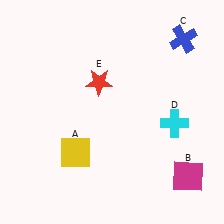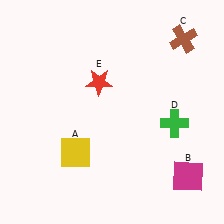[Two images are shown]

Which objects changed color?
C changed from blue to brown. D changed from cyan to green.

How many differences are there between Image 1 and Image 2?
There are 2 differences between the two images.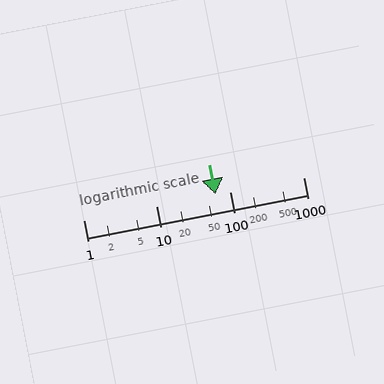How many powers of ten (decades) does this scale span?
The scale spans 3 decades, from 1 to 1000.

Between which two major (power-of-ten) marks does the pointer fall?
The pointer is between 10 and 100.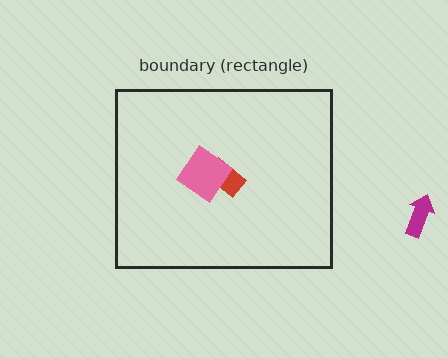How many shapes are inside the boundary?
2 inside, 1 outside.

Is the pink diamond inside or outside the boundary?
Inside.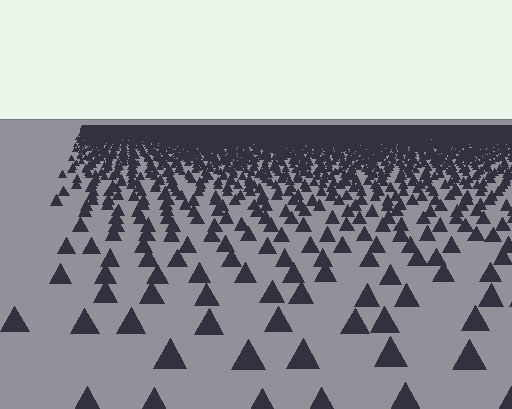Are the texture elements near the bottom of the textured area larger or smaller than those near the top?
Larger. Near the bottom, elements are closer to the viewer and appear at a bigger on-screen size.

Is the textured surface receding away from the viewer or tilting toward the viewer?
The surface is receding away from the viewer. Texture elements get smaller and denser toward the top.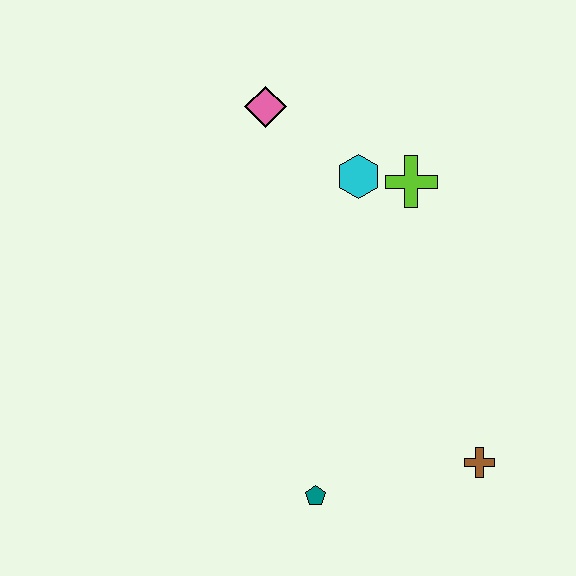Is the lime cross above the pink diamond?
No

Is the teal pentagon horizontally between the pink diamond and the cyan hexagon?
Yes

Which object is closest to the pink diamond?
The cyan hexagon is closest to the pink diamond.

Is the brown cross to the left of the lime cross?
No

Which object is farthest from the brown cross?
The pink diamond is farthest from the brown cross.